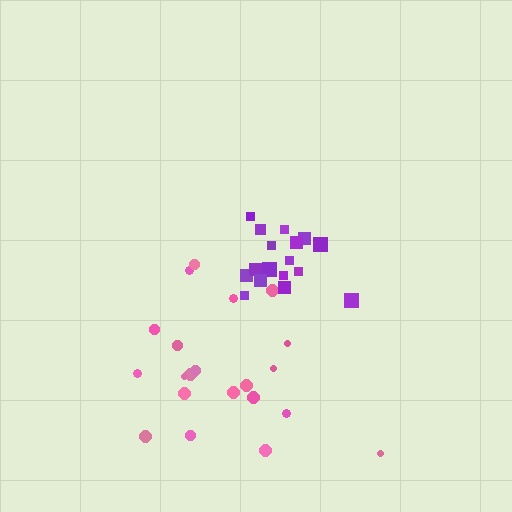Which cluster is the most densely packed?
Purple.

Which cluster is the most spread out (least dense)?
Pink.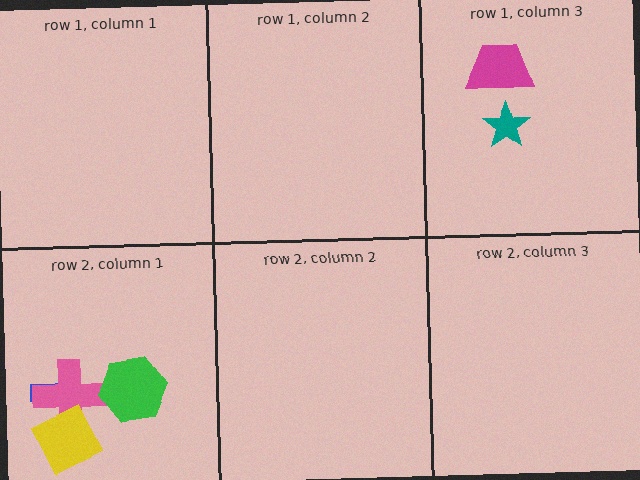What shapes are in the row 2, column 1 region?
The blue arrow, the pink cross, the green hexagon, the yellow diamond.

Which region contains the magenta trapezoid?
The row 1, column 3 region.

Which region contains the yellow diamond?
The row 2, column 1 region.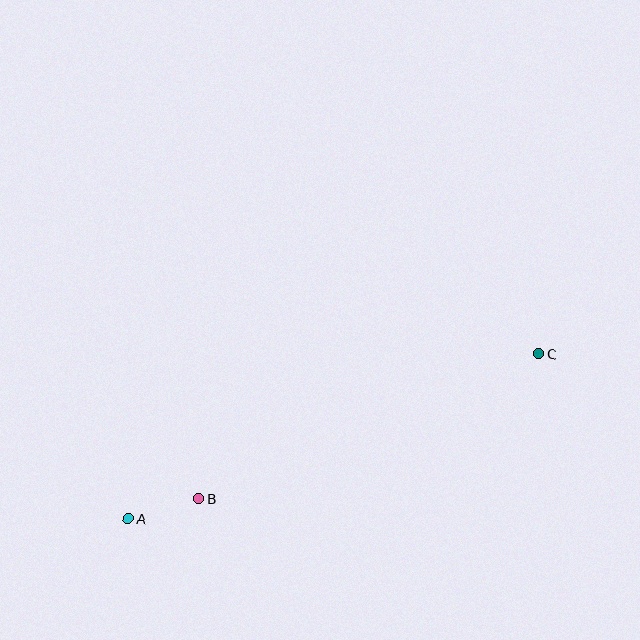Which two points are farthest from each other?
Points A and C are farthest from each other.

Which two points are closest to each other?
Points A and B are closest to each other.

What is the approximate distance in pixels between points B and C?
The distance between B and C is approximately 370 pixels.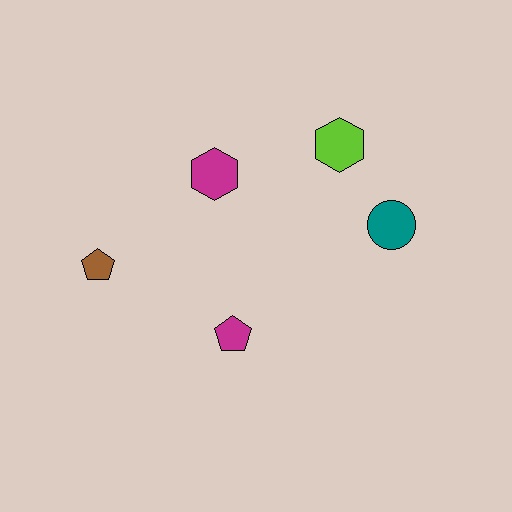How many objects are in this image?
There are 5 objects.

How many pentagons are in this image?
There are 2 pentagons.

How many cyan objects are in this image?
There are no cyan objects.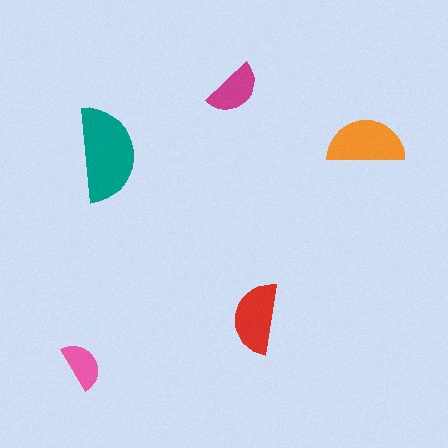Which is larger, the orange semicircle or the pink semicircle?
The orange one.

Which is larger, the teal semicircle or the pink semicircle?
The teal one.